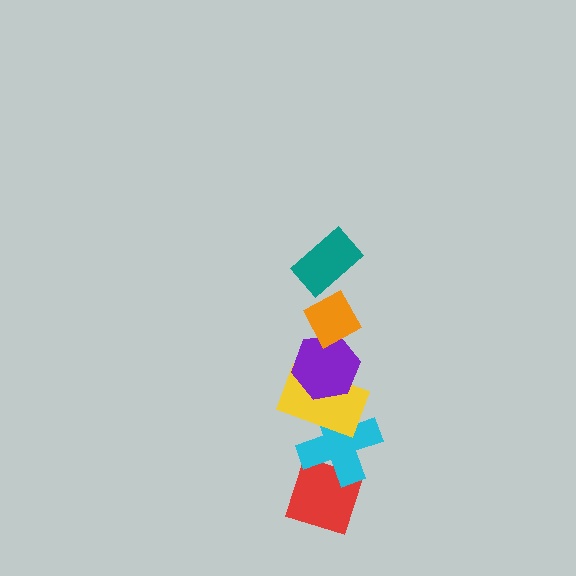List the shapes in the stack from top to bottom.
From top to bottom: the teal rectangle, the orange diamond, the purple hexagon, the yellow rectangle, the cyan cross, the red diamond.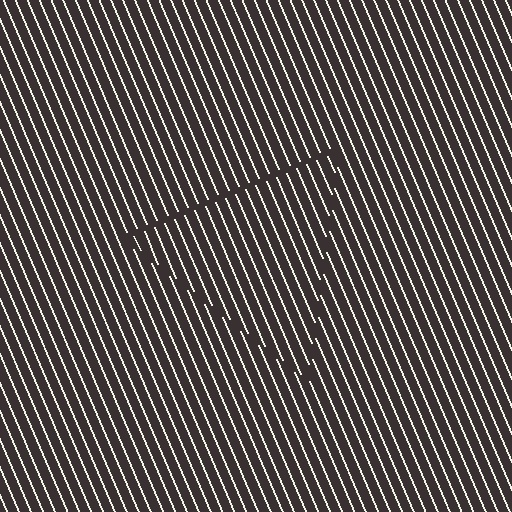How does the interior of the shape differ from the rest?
The interior of the shape contains the same grating, shifted by half a period — the contour is defined by the phase discontinuity where line-ends from the inner and outer gratings abut.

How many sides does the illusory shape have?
3 sides — the line-ends trace a triangle.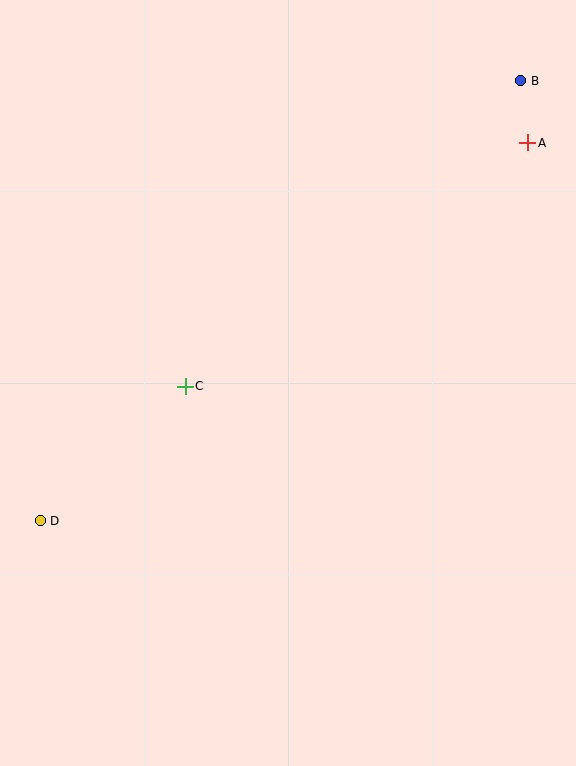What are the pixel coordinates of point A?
Point A is at (528, 143).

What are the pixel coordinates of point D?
Point D is at (40, 521).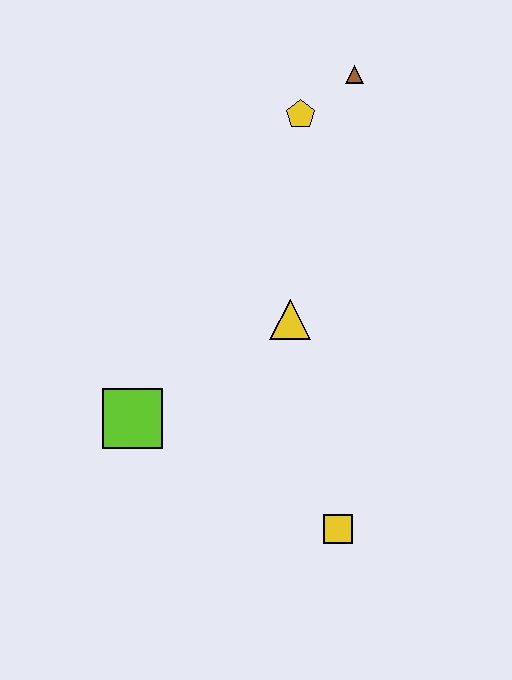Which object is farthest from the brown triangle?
The yellow square is farthest from the brown triangle.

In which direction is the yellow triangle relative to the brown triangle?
The yellow triangle is below the brown triangle.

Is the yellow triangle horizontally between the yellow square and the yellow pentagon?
No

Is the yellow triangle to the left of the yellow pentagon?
Yes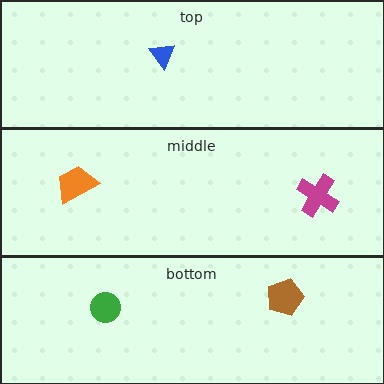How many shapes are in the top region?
1.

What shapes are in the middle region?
The magenta cross, the orange trapezoid.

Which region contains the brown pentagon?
The bottom region.